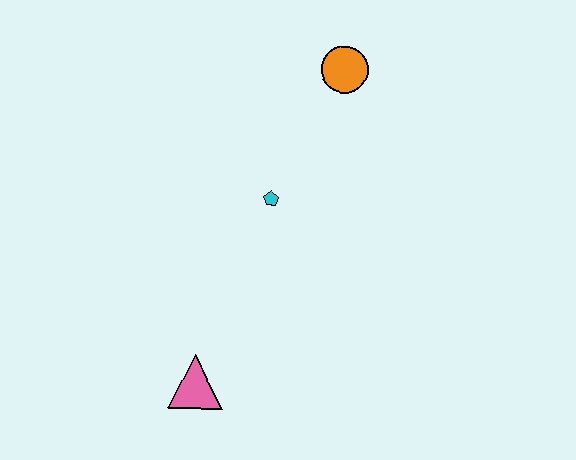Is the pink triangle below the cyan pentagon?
Yes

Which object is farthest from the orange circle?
The pink triangle is farthest from the orange circle.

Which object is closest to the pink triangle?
The cyan pentagon is closest to the pink triangle.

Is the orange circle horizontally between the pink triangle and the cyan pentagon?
No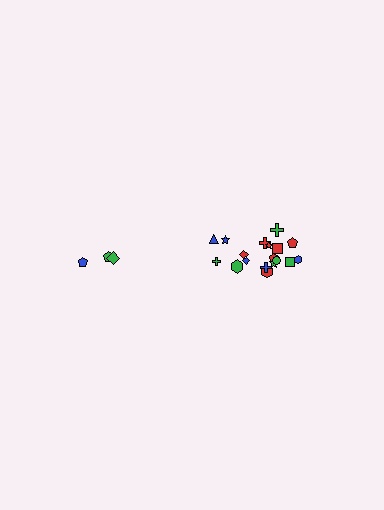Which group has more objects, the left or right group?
The right group.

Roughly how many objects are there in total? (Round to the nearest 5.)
Roughly 20 objects in total.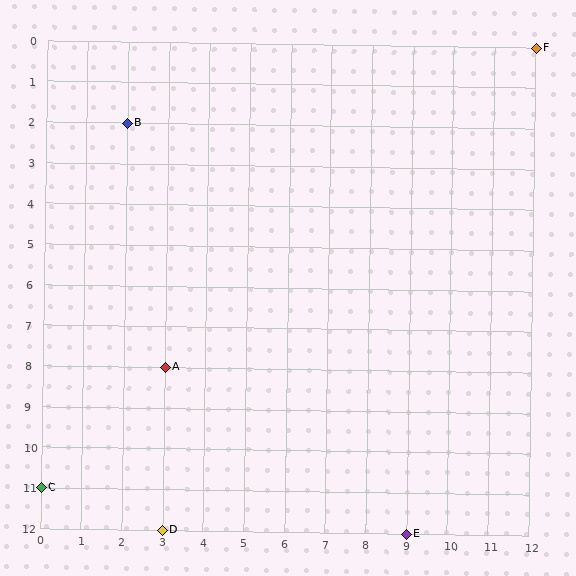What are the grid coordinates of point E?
Point E is at grid coordinates (9, 12).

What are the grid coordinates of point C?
Point C is at grid coordinates (0, 11).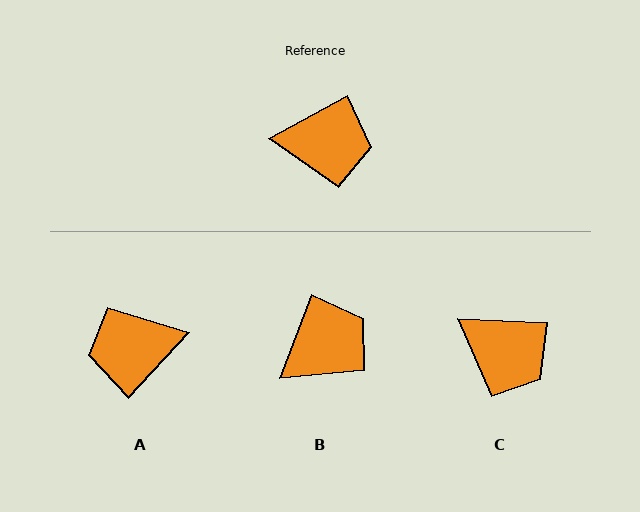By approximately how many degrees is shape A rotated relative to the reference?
Approximately 162 degrees clockwise.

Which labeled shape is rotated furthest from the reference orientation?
A, about 162 degrees away.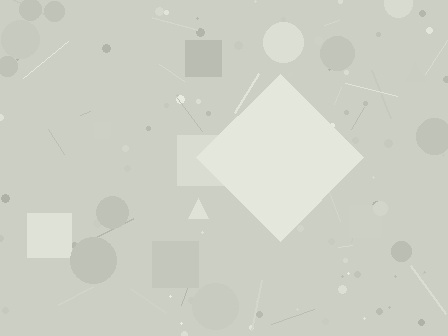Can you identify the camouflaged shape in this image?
The camouflaged shape is a diamond.